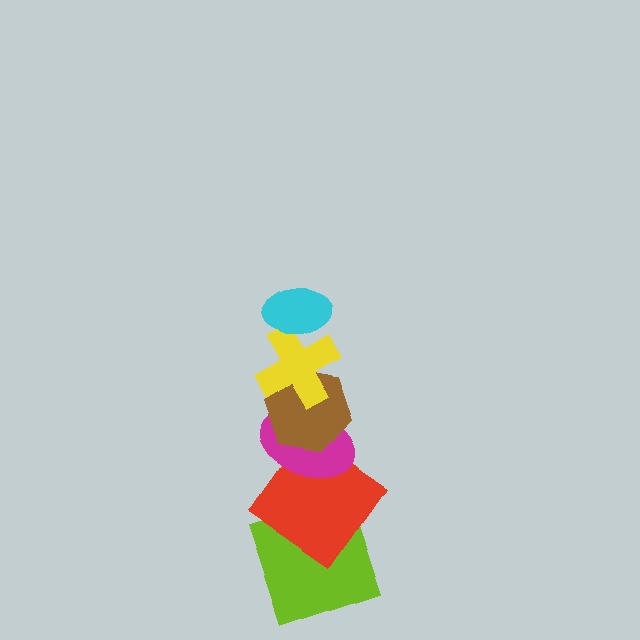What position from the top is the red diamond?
The red diamond is 5th from the top.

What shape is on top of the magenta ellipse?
The brown hexagon is on top of the magenta ellipse.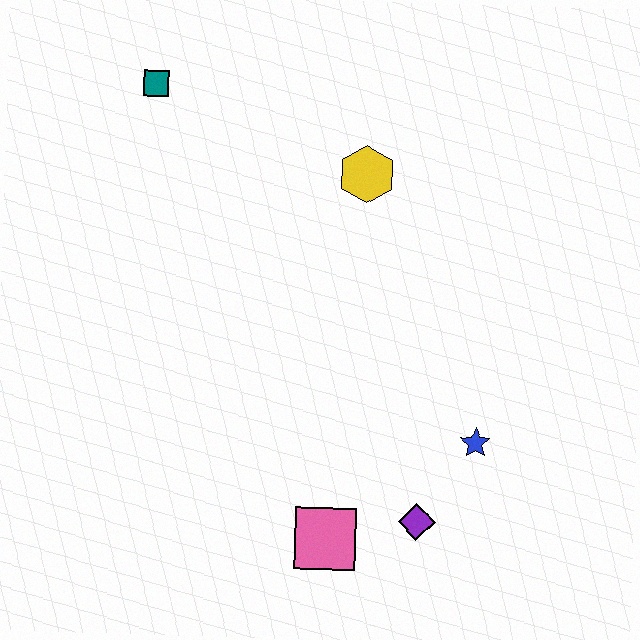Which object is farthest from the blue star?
The teal square is farthest from the blue star.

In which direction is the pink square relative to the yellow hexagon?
The pink square is below the yellow hexagon.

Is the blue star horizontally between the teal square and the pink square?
No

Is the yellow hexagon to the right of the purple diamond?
No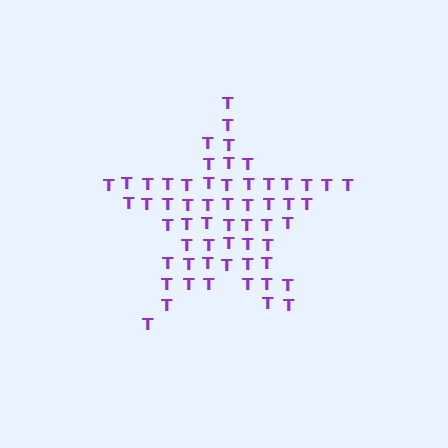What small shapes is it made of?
It is made of small letter T's.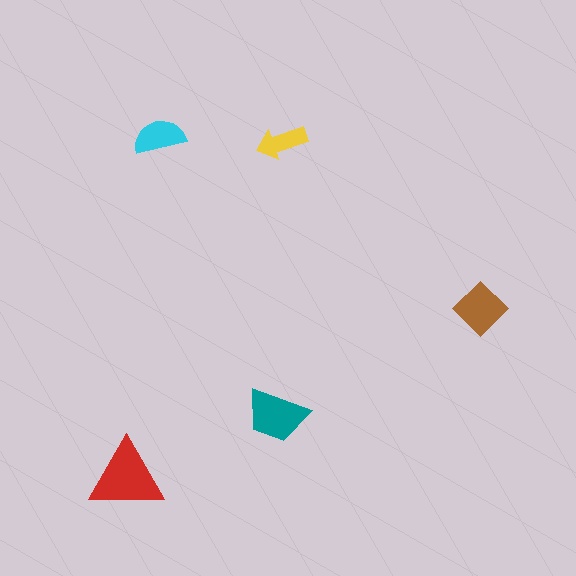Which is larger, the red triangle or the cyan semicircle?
The red triangle.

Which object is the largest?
The red triangle.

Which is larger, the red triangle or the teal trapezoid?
The red triangle.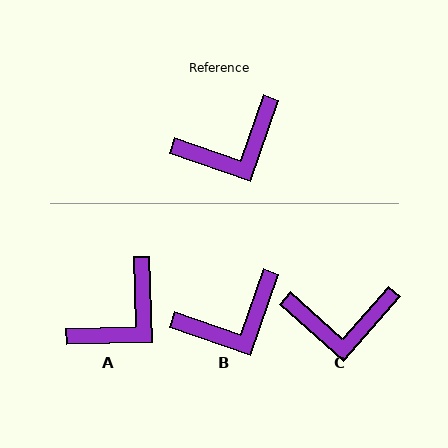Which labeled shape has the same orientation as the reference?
B.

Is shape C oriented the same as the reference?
No, it is off by about 22 degrees.